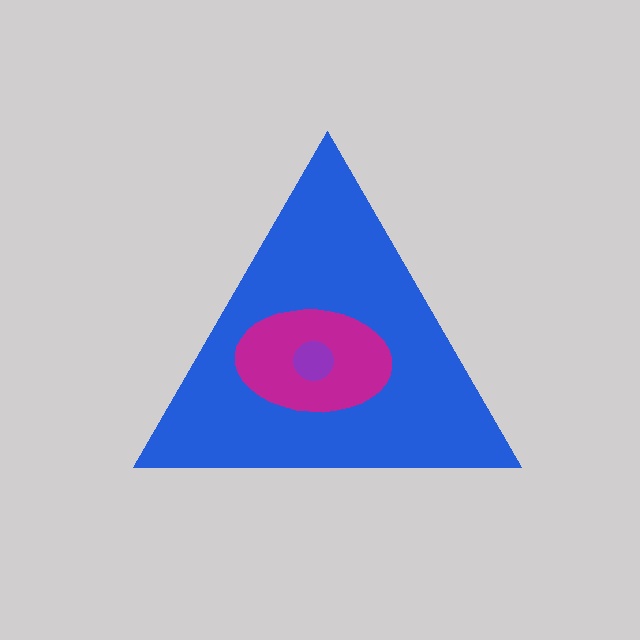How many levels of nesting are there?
3.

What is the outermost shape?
The blue triangle.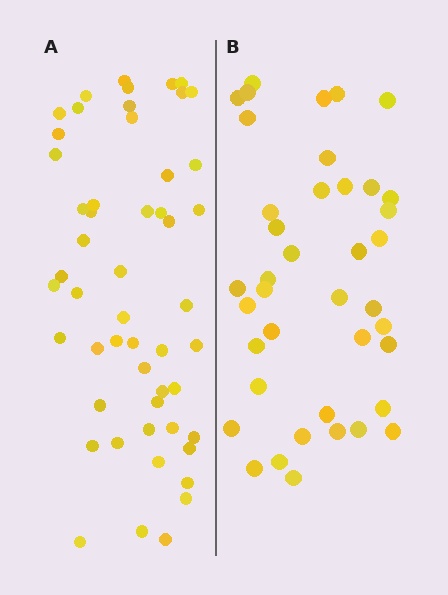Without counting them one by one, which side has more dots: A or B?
Region A (the left region) has more dots.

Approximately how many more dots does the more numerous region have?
Region A has roughly 12 or so more dots than region B.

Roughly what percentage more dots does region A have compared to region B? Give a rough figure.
About 30% more.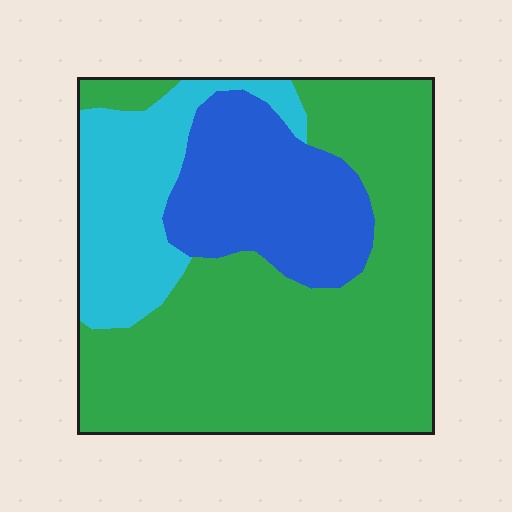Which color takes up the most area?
Green, at roughly 60%.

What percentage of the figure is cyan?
Cyan covers roughly 20% of the figure.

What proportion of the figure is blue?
Blue takes up about one fifth (1/5) of the figure.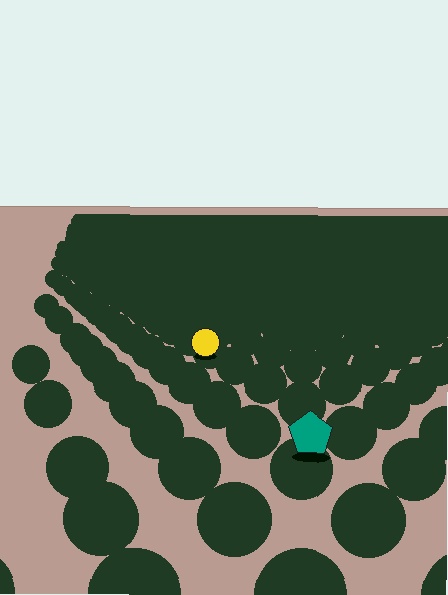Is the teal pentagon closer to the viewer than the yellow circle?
Yes. The teal pentagon is closer — you can tell from the texture gradient: the ground texture is coarser near it.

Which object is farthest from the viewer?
The yellow circle is farthest from the viewer. It appears smaller and the ground texture around it is denser.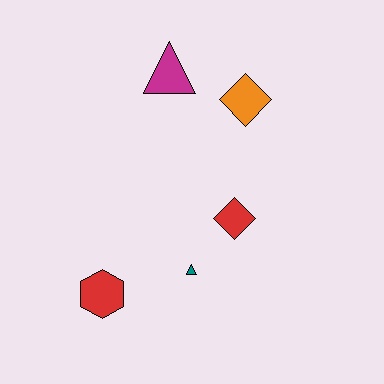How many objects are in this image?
There are 5 objects.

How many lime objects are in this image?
There are no lime objects.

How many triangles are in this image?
There are 2 triangles.